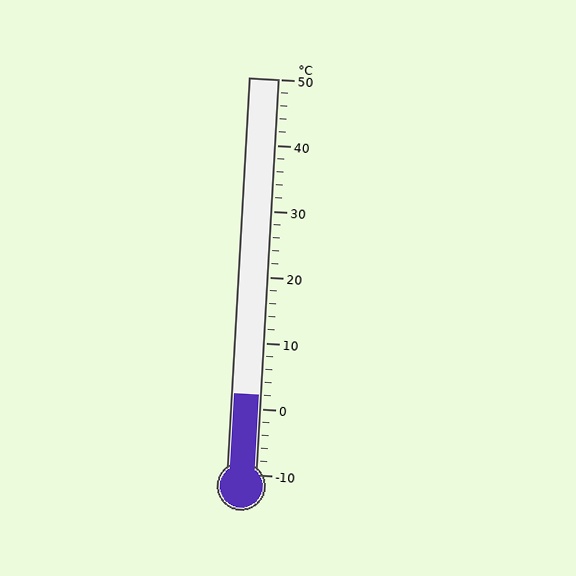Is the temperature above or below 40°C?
The temperature is below 40°C.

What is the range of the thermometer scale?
The thermometer scale ranges from -10°C to 50°C.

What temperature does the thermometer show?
The thermometer shows approximately 2°C.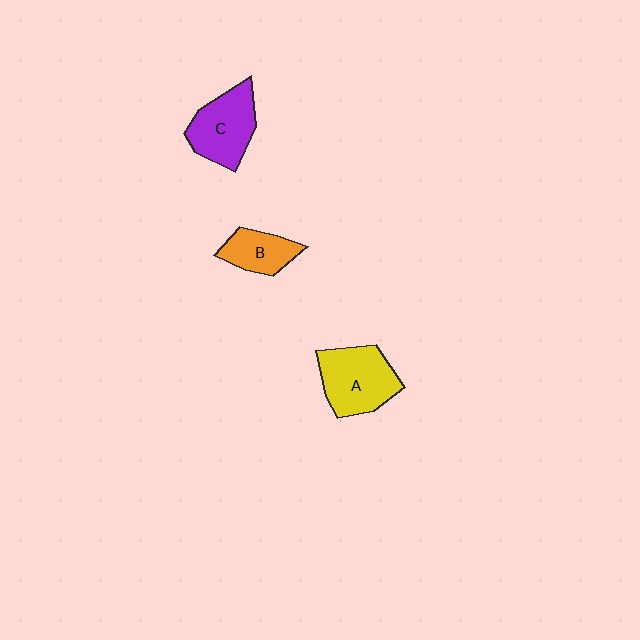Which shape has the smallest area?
Shape B (orange).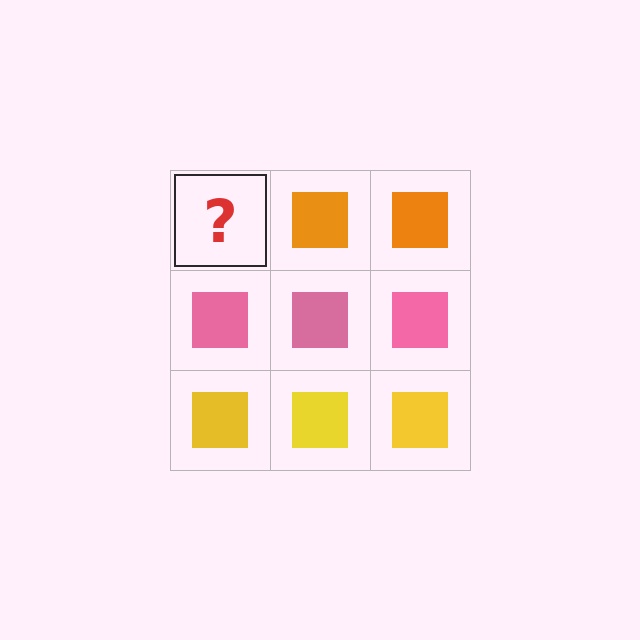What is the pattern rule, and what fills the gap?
The rule is that each row has a consistent color. The gap should be filled with an orange square.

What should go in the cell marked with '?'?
The missing cell should contain an orange square.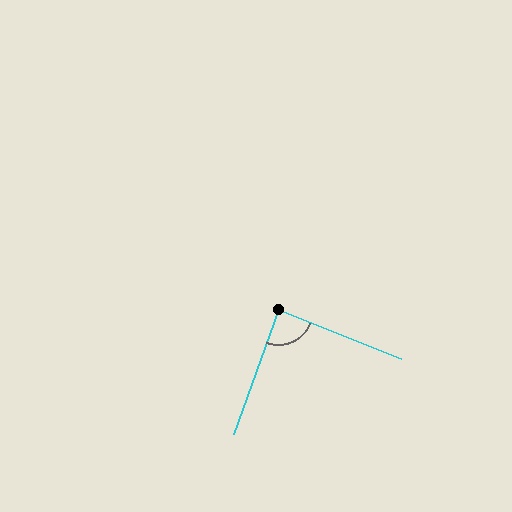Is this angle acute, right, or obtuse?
It is approximately a right angle.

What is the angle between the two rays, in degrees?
Approximately 88 degrees.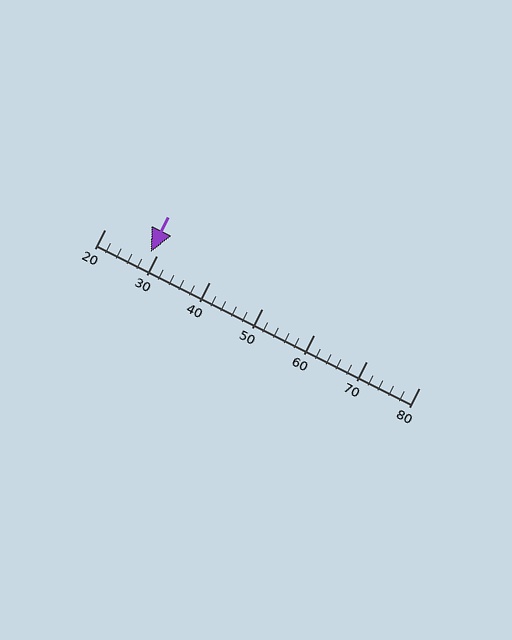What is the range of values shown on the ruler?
The ruler shows values from 20 to 80.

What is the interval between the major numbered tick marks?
The major tick marks are spaced 10 units apart.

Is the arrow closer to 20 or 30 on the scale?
The arrow is closer to 30.